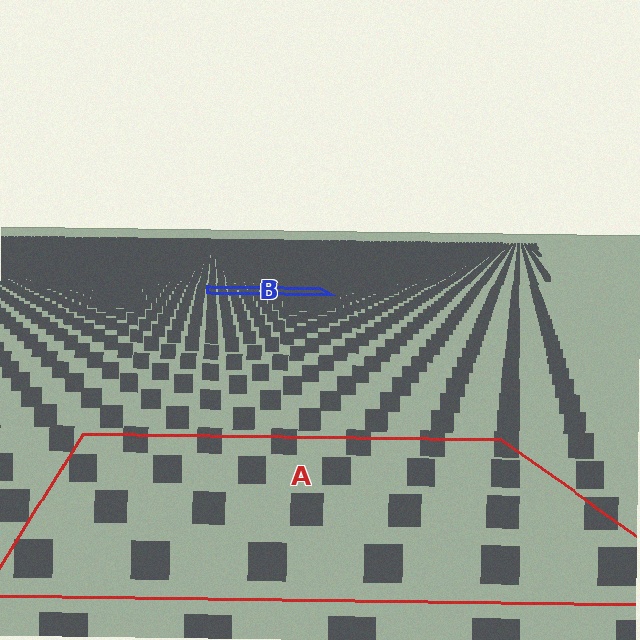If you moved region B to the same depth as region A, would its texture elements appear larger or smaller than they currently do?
They would appear larger. At a closer depth, the same texture elements are projected at a bigger on-screen size.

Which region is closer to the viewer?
Region A is closer. The texture elements there are larger and more spread out.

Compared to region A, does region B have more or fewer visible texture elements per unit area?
Region B has more texture elements per unit area — they are packed more densely because it is farther away.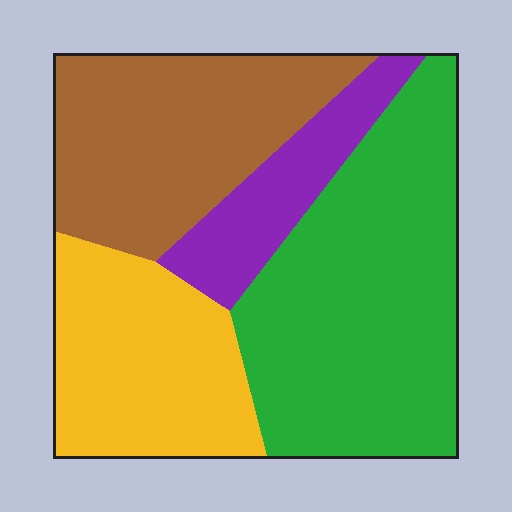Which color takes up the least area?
Purple, at roughly 10%.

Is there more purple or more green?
Green.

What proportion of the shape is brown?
Brown takes up about one quarter (1/4) of the shape.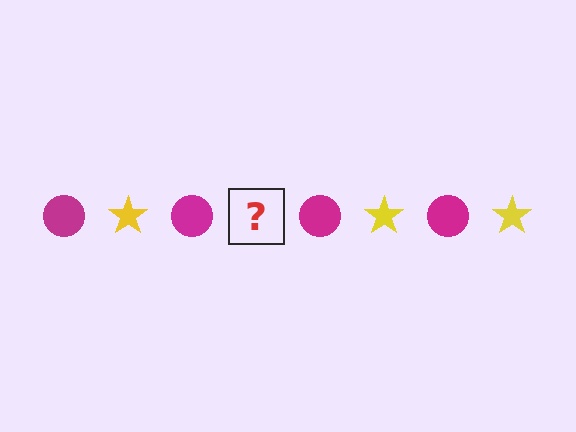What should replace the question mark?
The question mark should be replaced with a yellow star.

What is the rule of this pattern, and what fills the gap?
The rule is that the pattern alternates between magenta circle and yellow star. The gap should be filled with a yellow star.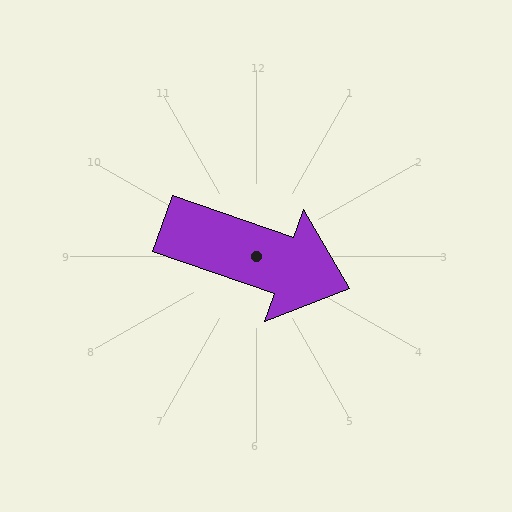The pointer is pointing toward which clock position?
Roughly 4 o'clock.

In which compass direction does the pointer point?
East.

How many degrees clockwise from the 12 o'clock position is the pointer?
Approximately 109 degrees.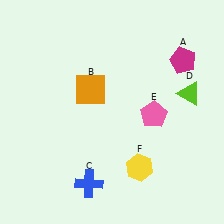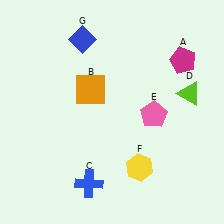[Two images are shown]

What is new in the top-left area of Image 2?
A blue diamond (G) was added in the top-left area of Image 2.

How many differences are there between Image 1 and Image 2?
There is 1 difference between the two images.